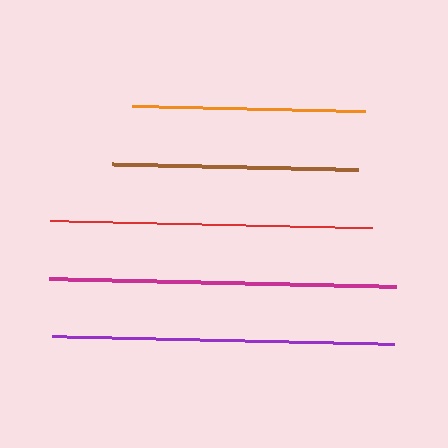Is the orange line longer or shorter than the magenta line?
The magenta line is longer than the orange line.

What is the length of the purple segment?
The purple segment is approximately 342 pixels long.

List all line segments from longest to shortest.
From longest to shortest: magenta, purple, red, brown, orange.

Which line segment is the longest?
The magenta line is the longest at approximately 348 pixels.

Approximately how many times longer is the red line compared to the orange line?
The red line is approximately 1.4 times the length of the orange line.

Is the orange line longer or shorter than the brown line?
The brown line is longer than the orange line.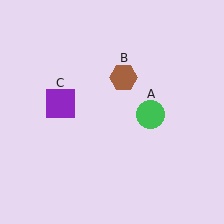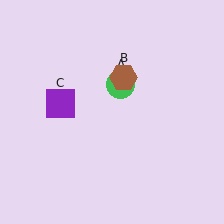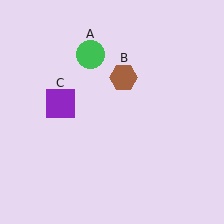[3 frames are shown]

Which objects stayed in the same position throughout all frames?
Brown hexagon (object B) and purple square (object C) remained stationary.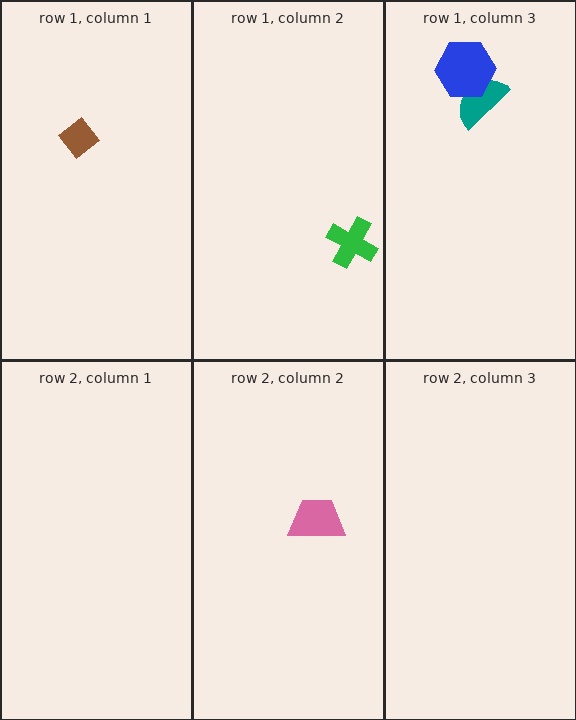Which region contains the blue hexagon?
The row 1, column 3 region.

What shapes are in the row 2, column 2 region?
The pink trapezoid.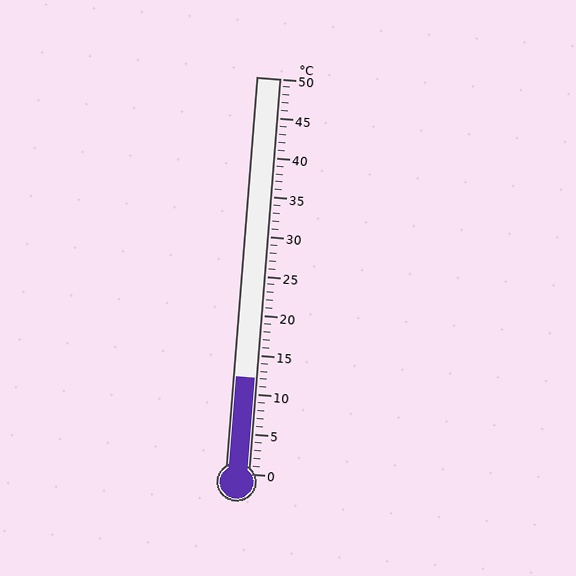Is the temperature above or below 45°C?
The temperature is below 45°C.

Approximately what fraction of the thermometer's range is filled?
The thermometer is filled to approximately 25% of its range.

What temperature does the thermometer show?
The thermometer shows approximately 12°C.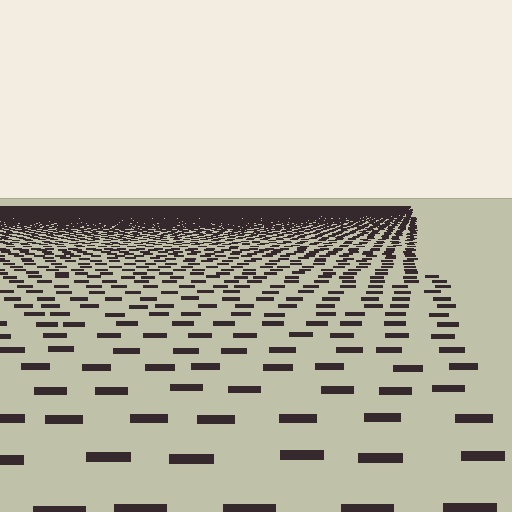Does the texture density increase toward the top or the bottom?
Density increases toward the top.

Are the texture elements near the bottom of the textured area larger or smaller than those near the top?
Larger. Near the bottom, elements are closer to the viewer and appear at a bigger on-screen size.